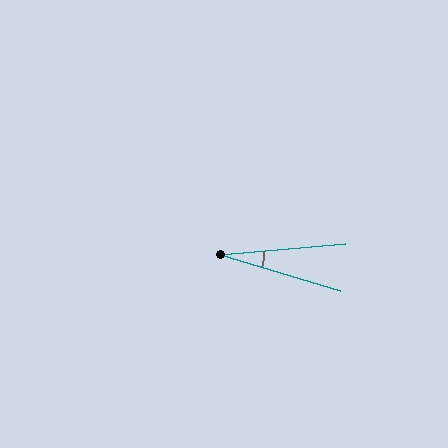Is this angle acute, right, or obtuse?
It is acute.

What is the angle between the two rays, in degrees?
Approximately 22 degrees.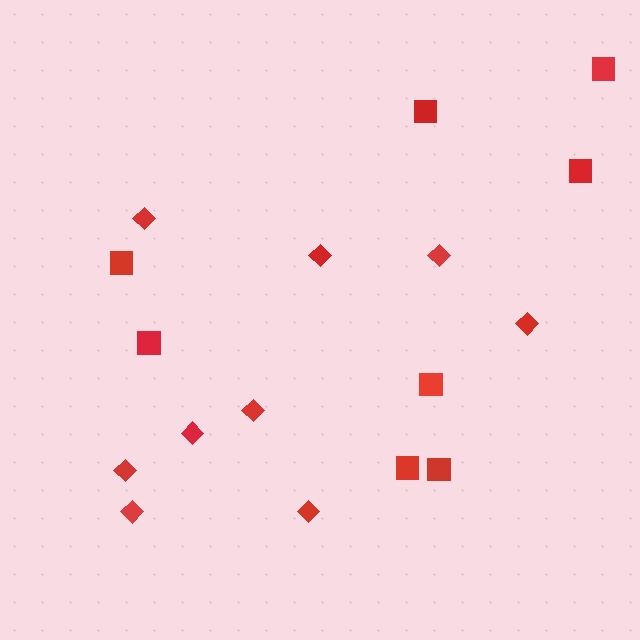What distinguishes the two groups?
There are 2 groups: one group of squares (8) and one group of diamonds (9).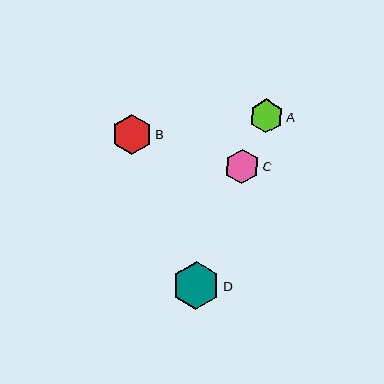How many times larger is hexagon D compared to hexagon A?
Hexagon D is approximately 1.4 times the size of hexagon A.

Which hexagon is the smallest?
Hexagon A is the smallest with a size of approximately 34 pixels.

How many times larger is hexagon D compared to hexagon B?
Hexagon D is approximately 1.2 times the size of hexagon B.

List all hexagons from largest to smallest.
From largest to smallest: D, B, C, A.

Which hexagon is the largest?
Hexagon D is the largest with a size of approximately 48 pixels.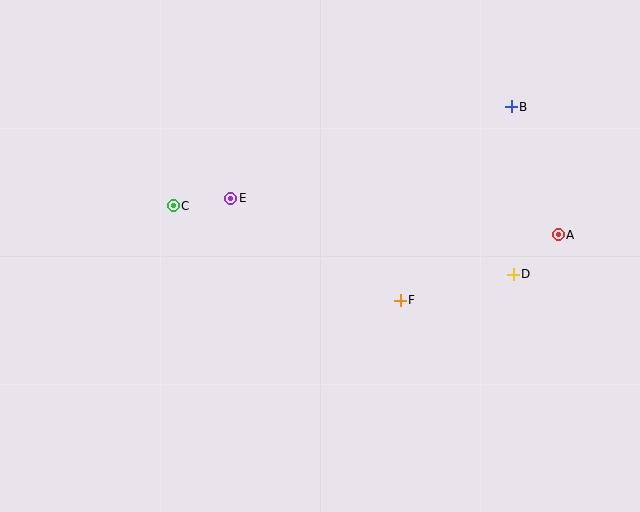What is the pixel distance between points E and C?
The distance between E and C is 58 pixels.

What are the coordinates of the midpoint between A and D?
The midpoint between A and D is at (536, 255).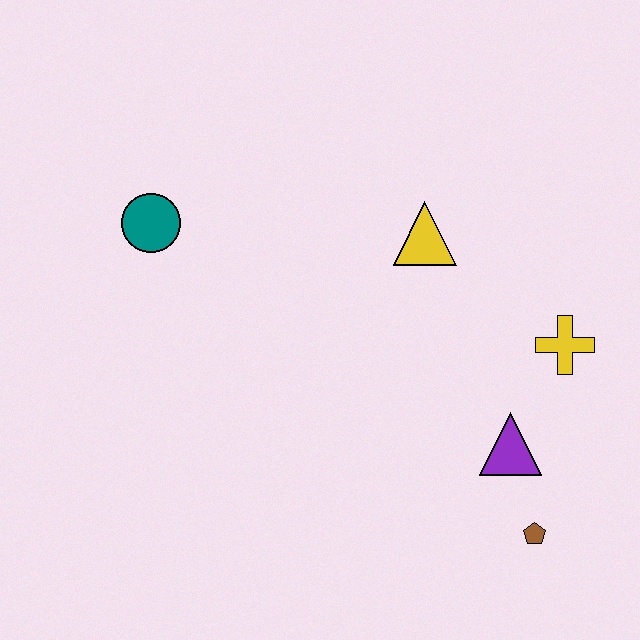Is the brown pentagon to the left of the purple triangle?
No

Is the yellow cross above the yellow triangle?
No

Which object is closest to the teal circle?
The yellow triangle is closest to the teal circle.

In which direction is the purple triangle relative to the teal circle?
The purple triangle is to the right of the teal circle.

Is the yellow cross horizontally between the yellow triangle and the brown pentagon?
No